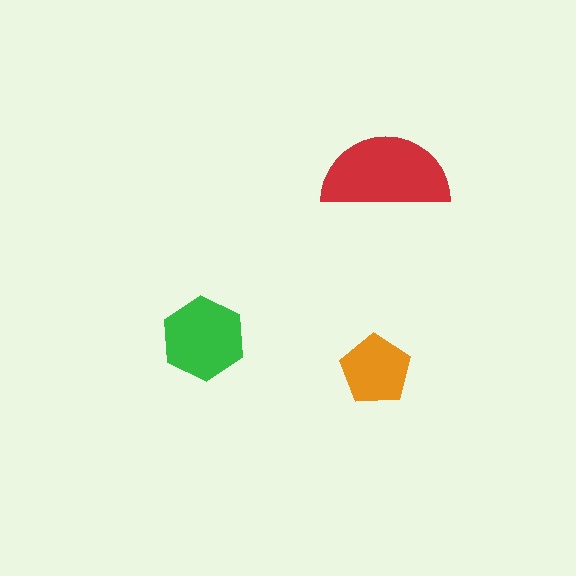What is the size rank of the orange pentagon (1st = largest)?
3rd.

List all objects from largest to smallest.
The red semicircle, the green hexagon, the orange pentagon.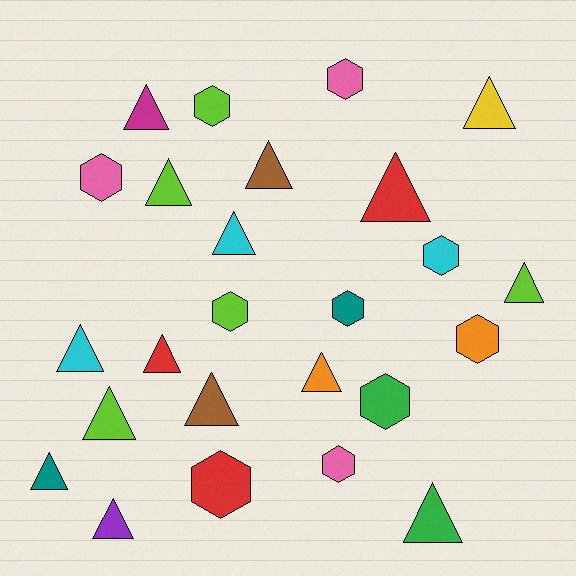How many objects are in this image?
There are 25 objects.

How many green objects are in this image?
There are 2 green objects.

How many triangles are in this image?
There are 15 triangles.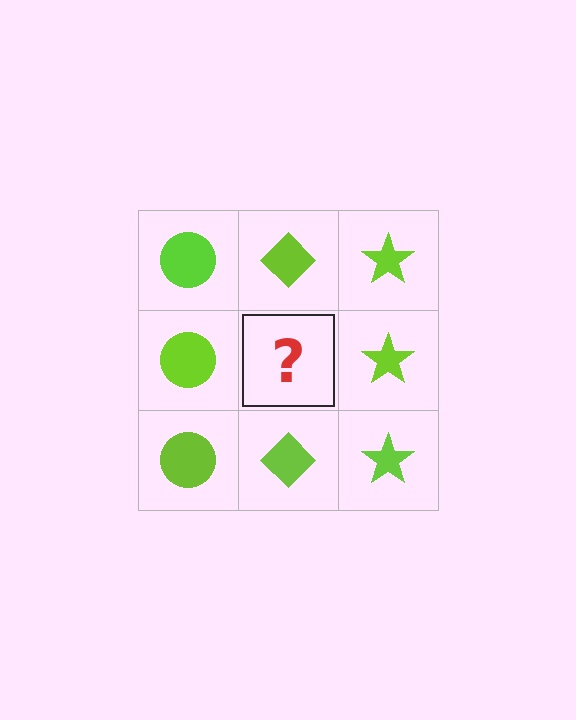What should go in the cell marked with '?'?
The missing cell should contain a lime diamond.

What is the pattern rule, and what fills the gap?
The rule is that each column has a consistent shape. The gap should be filled with a lime diamond.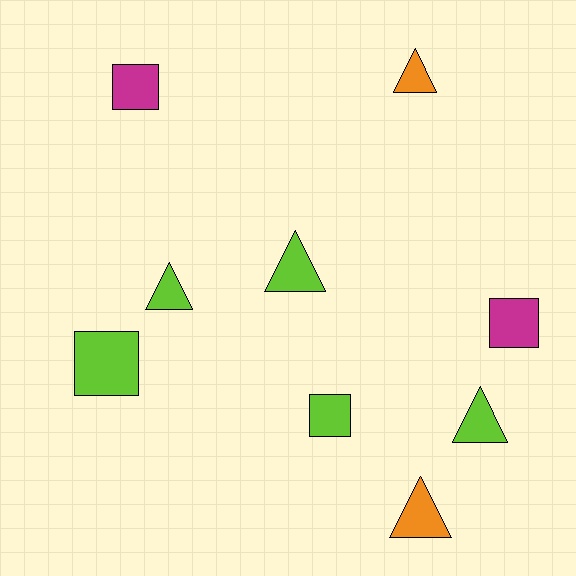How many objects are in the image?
There are 9 objects.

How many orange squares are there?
There are no orange squares.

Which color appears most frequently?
Lime, with 5 objects.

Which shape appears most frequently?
Triangle, with 5 objects.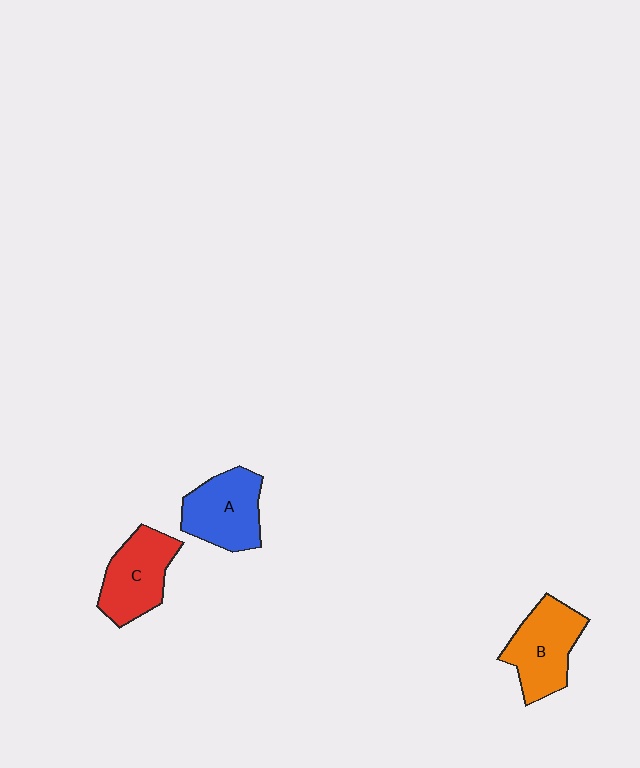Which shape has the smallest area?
Shape C (red).